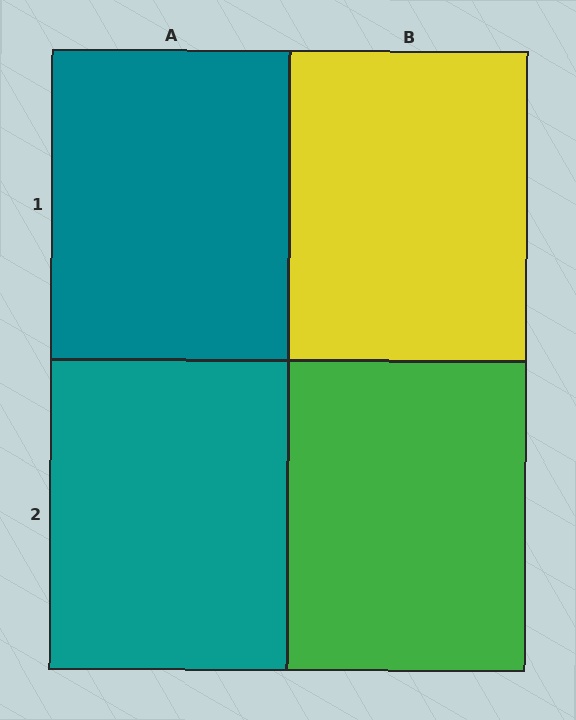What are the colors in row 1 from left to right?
Teal, yellow.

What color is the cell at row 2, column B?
Green.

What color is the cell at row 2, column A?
Teal.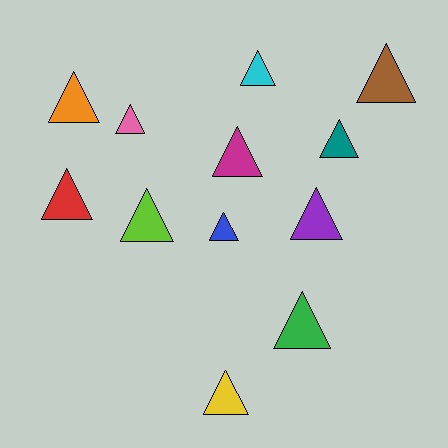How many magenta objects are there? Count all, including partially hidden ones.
There is 1 magenta object.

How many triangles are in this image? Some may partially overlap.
There are 12 triangles.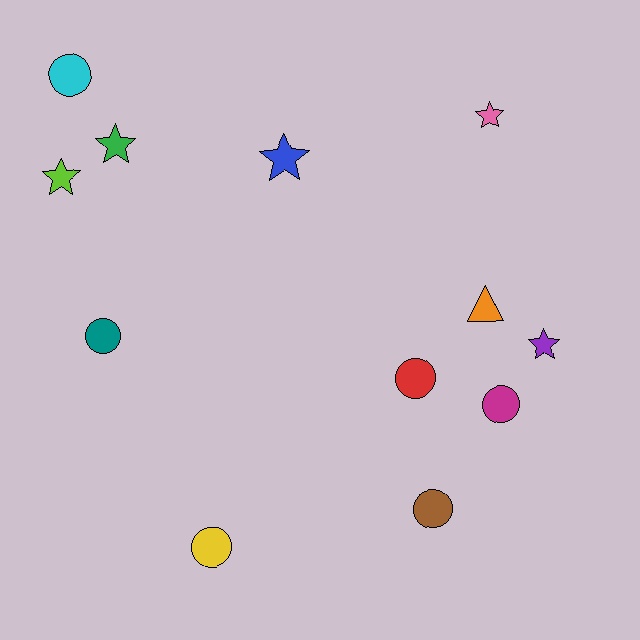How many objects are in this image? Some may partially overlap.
There are 12 objects.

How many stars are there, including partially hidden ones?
There are 5 stars.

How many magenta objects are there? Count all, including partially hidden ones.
There is 1 magenta object.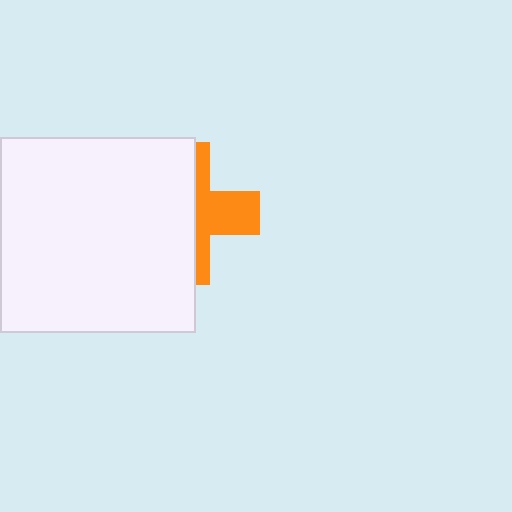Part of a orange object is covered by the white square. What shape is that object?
It is a cross.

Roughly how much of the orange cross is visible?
A small part of it is visible (roughly 39%).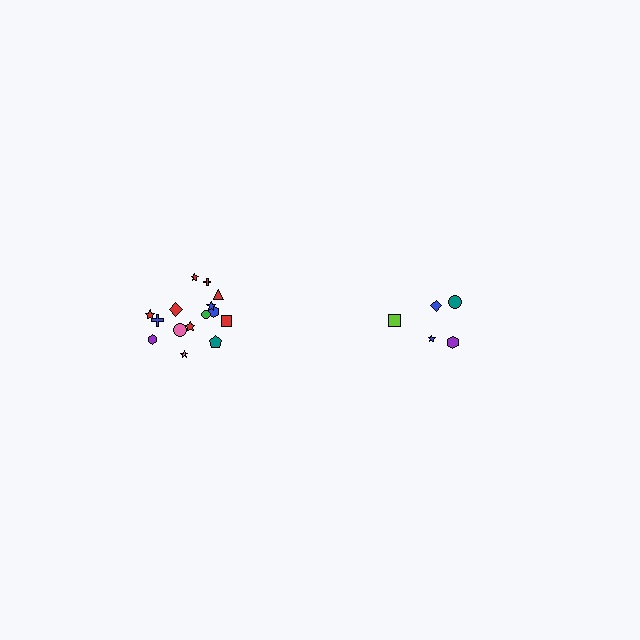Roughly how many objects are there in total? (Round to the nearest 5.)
Roughly 20 objects in total.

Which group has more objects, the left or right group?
The left group.